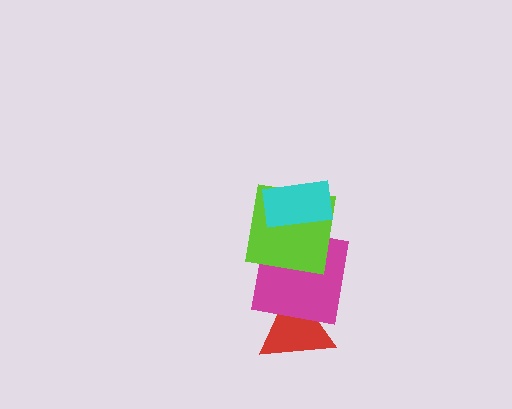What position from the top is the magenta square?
The magenta square is 3rd from the top.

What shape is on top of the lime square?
The cyan rectangle is on top of the lime square.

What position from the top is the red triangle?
The red triangle is 4th from the top.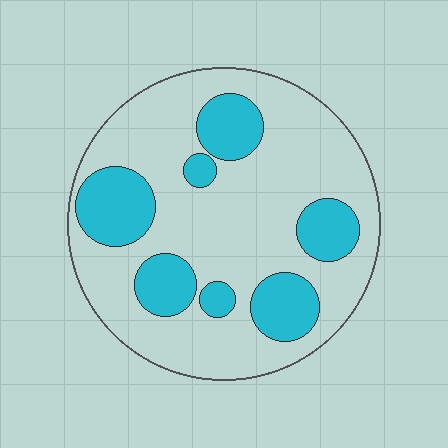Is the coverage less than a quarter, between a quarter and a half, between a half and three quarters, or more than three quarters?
Between a quarter and a half.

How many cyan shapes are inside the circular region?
7.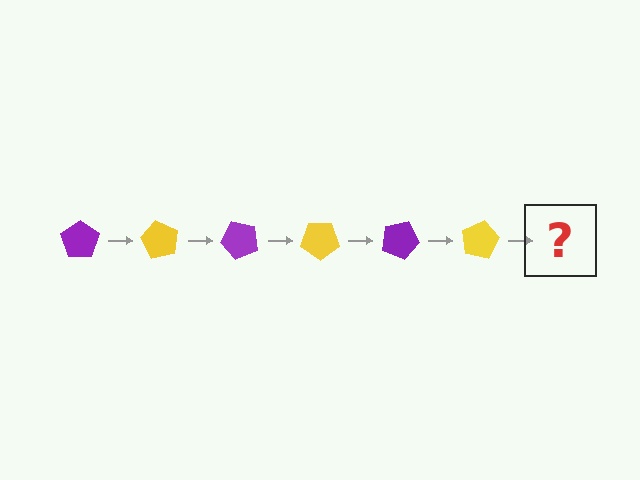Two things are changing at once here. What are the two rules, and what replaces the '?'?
The two rules are that it rotates 60 degrees each step and the color cycles through purple and yellow. The '?' should be a purple pentagon, rotated 360 degrees from the start.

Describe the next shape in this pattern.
It should be a purple pentagon, rotated 360 degrees from the start.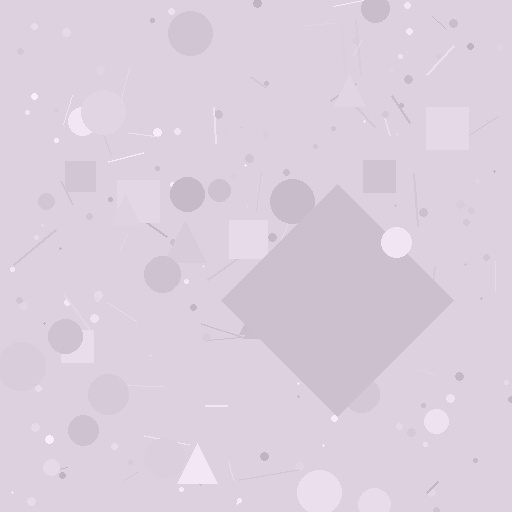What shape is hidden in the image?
A diamond is hidden in the image.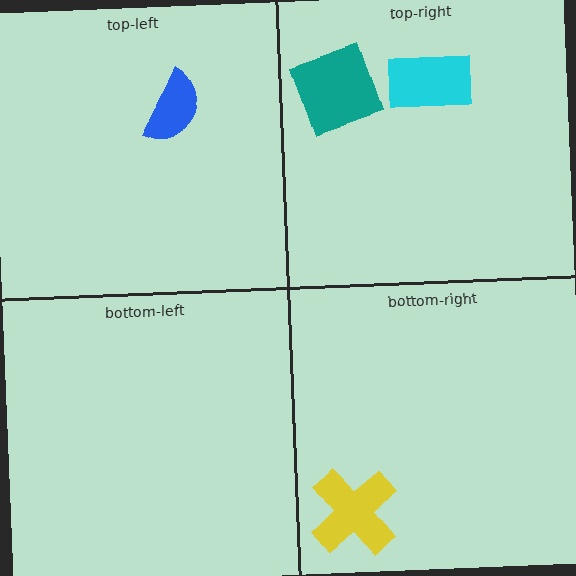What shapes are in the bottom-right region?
The yellow cross.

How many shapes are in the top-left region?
1.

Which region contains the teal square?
The top-right region.